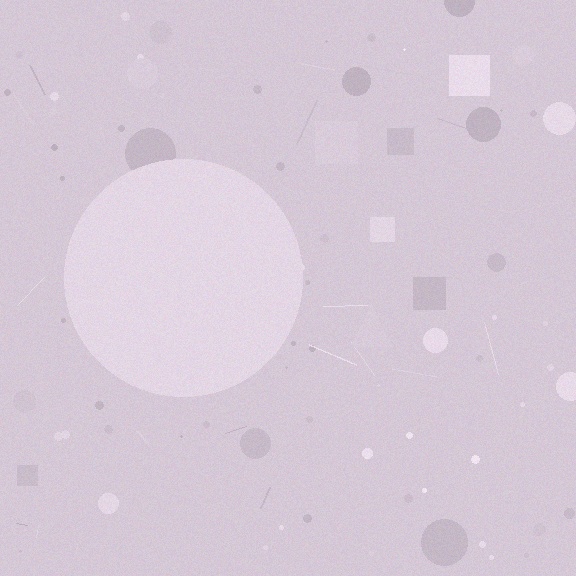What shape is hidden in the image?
A circle is hidden in the image.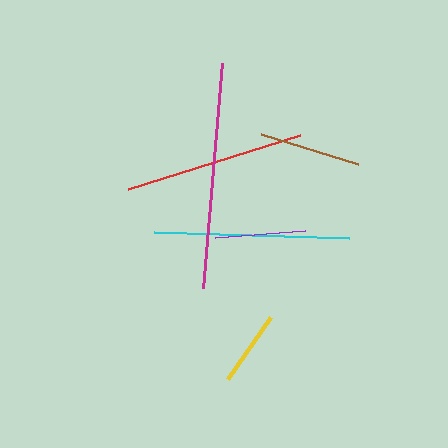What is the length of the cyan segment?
The cyan segment is approximately 195 pixels long.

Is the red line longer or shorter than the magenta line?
The magenta line is longer than the red line.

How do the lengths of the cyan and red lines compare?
The cyan and red lines are approximately the same length.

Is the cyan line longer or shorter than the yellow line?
The cyan line is longer than the yellow line.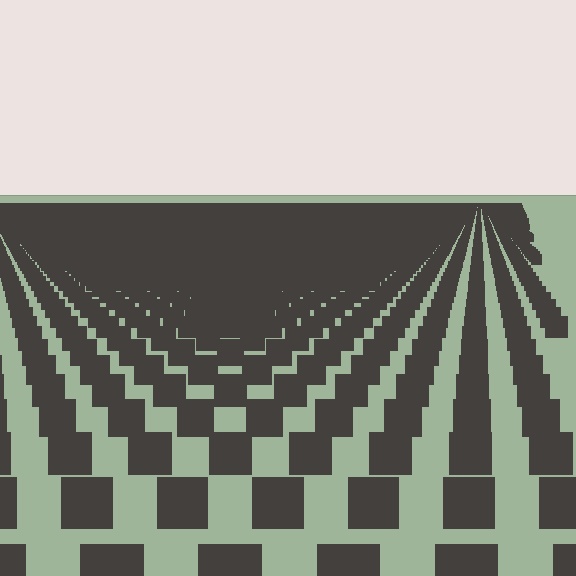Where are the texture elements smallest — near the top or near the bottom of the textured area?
Near the top.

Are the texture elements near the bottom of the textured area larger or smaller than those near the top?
Larger. Near the bottom, elements are closer to the viewer and appear at a bigger on-screen size.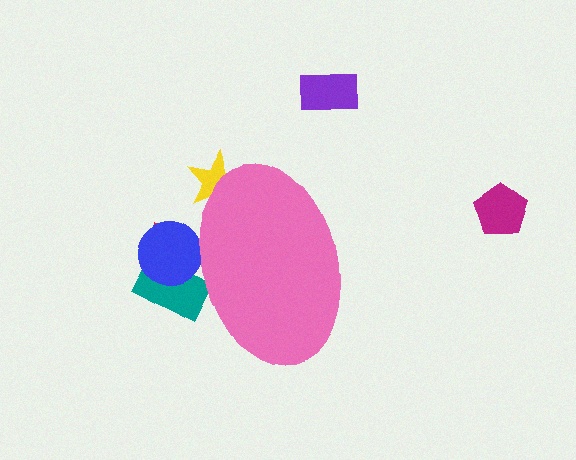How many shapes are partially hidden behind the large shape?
4 shapes are partially hidden.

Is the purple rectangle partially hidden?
No, the purple rectangle is fully visible.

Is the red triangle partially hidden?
Yes, the red triangle is partially hidden behind the pink ellipse.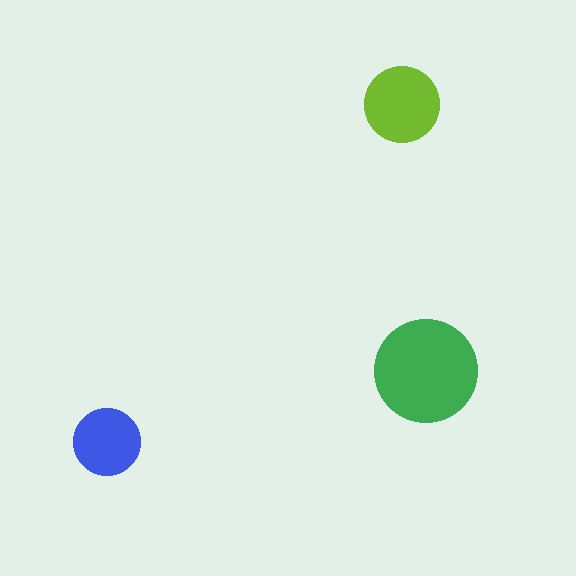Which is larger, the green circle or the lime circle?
The green one.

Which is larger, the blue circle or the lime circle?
The lime one.